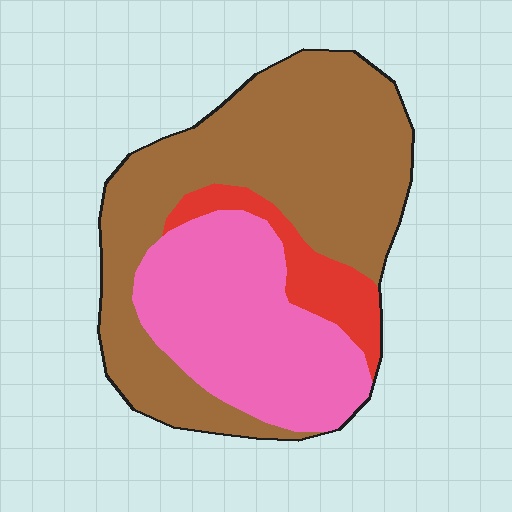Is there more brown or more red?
Brown.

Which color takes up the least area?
Red, at roughly 10%.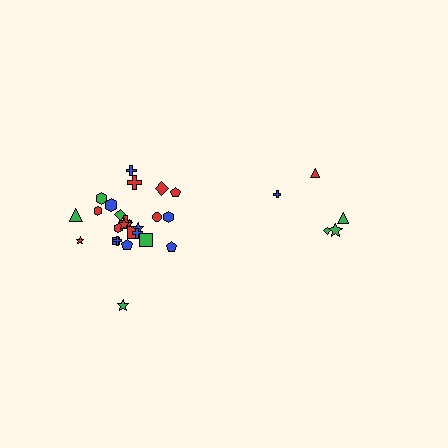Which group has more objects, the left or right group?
The left group.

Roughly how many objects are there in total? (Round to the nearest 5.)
Roughly 30 objects in total.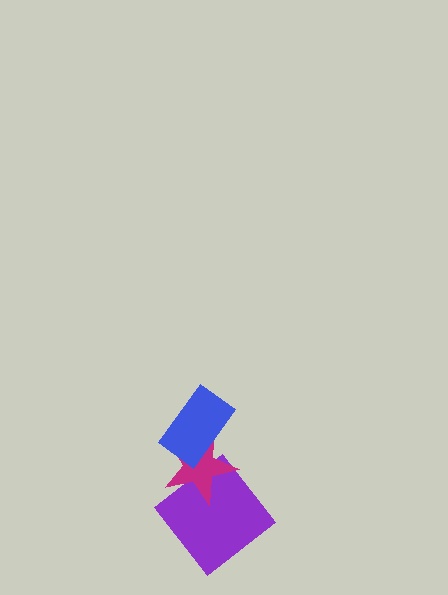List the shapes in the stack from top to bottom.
From top to bottom: the blue rectangle, the magenta star, the purple diamond.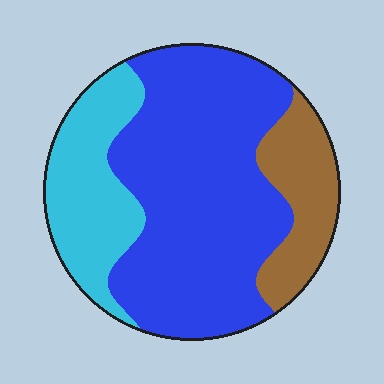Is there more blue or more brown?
Blue.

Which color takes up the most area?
Blue, at roughly 60%.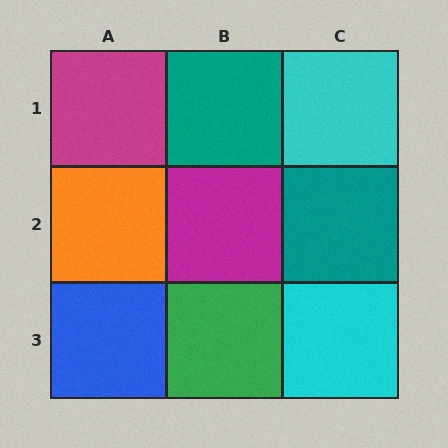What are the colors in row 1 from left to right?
Magenta, teal, cyan.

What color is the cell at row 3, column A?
Blue.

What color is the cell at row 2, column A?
Orange.